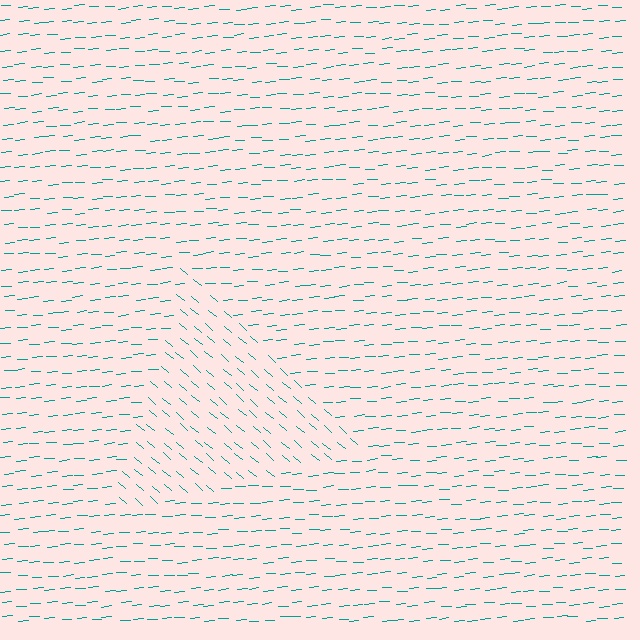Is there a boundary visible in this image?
Yes, there is a texture boundary formed by a change in line orientation.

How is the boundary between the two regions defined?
The boundary is defined purely by a change in line orientation (approximately 45 degrees difference). All lines are the same color and thickness.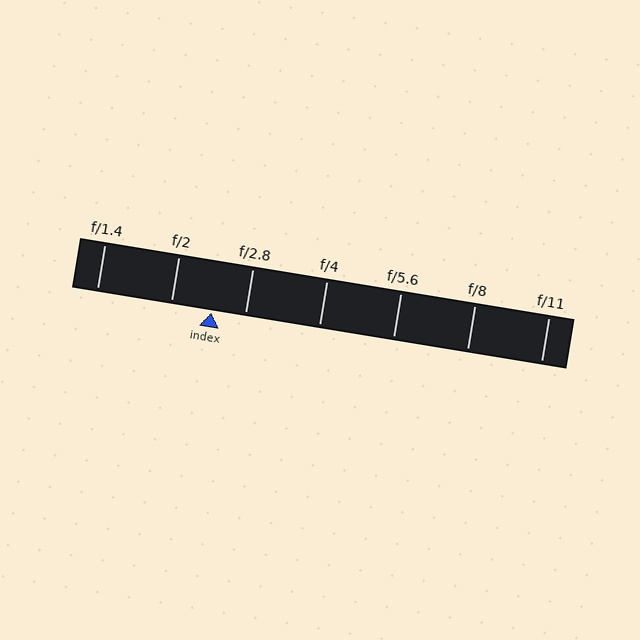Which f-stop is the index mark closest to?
The index mark is closest to f/2.8.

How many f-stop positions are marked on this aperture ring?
There are 7 f-stop positions marked.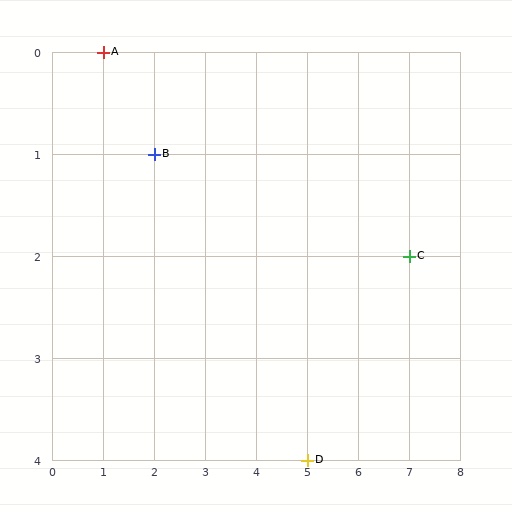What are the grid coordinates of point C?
Point C is at grid coordinates (7, 2).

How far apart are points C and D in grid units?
Points C and D are 2 columns and 2 rows apart (about 2.8 grid units diagonally).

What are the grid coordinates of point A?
Point A is at grid coordinates (1, 0).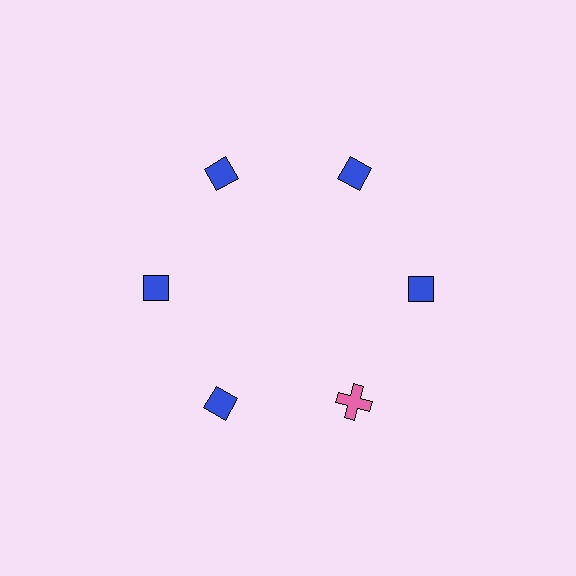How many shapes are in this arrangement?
There are 6 shapes arranged in a ring pattern.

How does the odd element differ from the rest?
It differs in both color (pink instead of blue) and shape (cross instead of diamond).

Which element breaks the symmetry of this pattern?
The pink cross at roughly the 5 o'clock position breaks the symmetry. All other shapes are blue diamonds.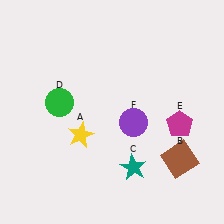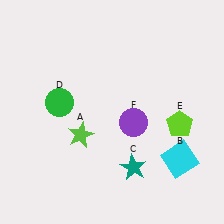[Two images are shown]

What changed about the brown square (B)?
In Image 1, B is brown. In Image 2, it changed to cyan.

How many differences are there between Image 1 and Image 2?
There are 3 differences between the two images.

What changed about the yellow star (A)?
In Image 1, A is yellow. In Image 2, it changed to lime.